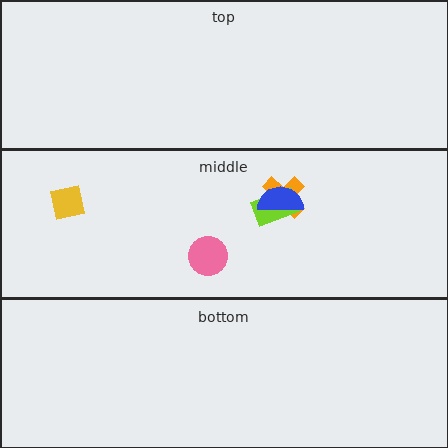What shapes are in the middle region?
The orange cross, the lime rectangle, the pink circle, the blue semicircle, the yellow square.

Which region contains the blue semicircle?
The middle region.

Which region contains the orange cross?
The middle region.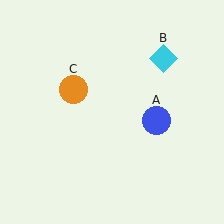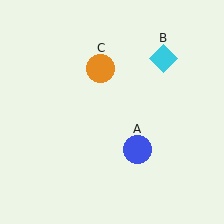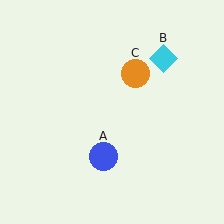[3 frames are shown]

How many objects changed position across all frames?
2 objects changed position: blue circle (object A), orange circle (object C).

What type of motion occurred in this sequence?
The blue circle (object A), orange circle (object C) rotated clockwise around the center of the scene.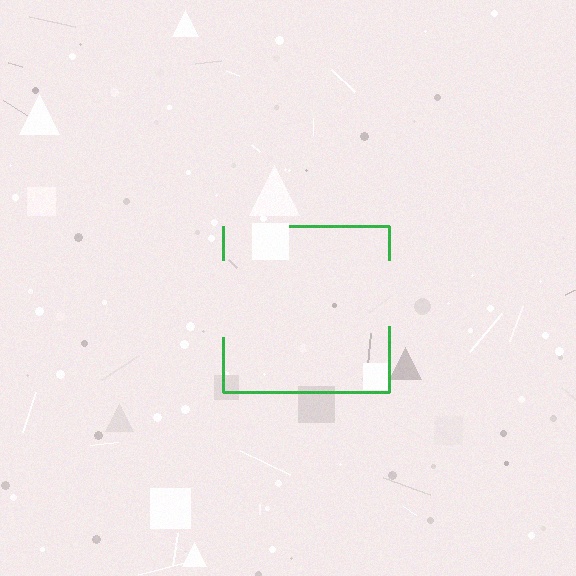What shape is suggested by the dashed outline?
The dashed outline suggests a square.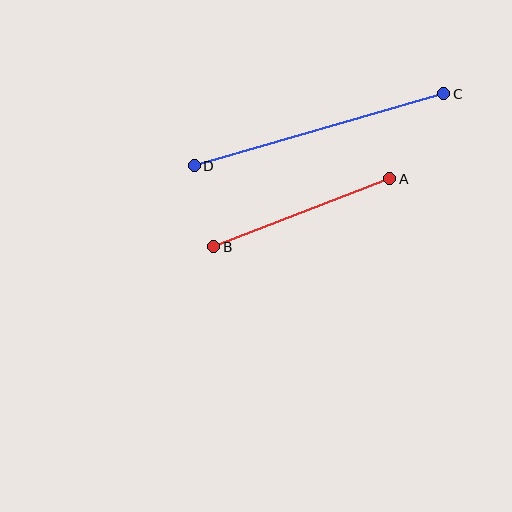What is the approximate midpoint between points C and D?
The midpoint is at approximately (319, 130) pixels.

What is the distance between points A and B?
The distance is approximately 189 pixels.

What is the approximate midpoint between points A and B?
The midpoint is at approximately (302, 213) pixels.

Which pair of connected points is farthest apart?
Points C and D are farthest apart.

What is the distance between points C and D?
The distance is approximately 260 pixels.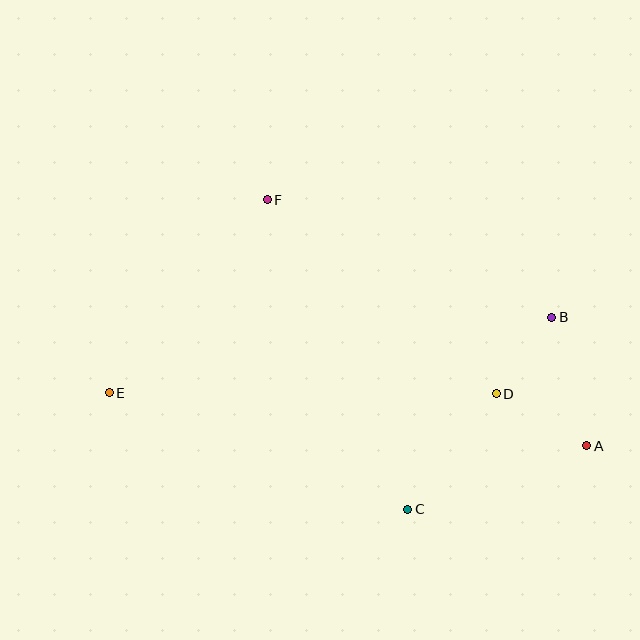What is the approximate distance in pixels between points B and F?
The distance between B and F is approximately 308 pixels.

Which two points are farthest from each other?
Points A and E are farthest from each other.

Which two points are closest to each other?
Points B and D are closest to each other.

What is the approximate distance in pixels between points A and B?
The distance between A and B is approximately 133 pixels.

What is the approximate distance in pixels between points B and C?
The distance between B and C is approximately 240 pixels.